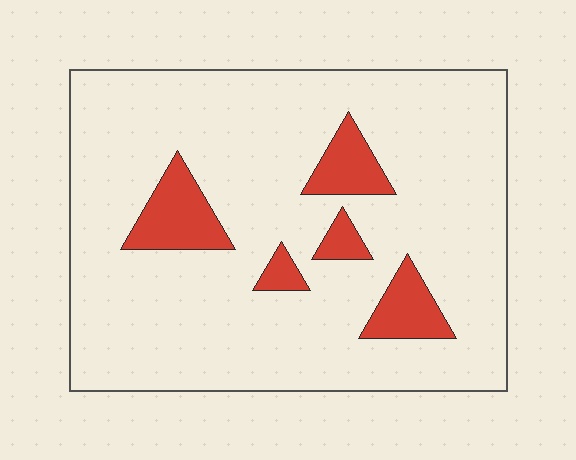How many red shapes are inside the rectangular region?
5.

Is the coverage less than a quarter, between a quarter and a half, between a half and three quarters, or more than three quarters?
Less than a quarter.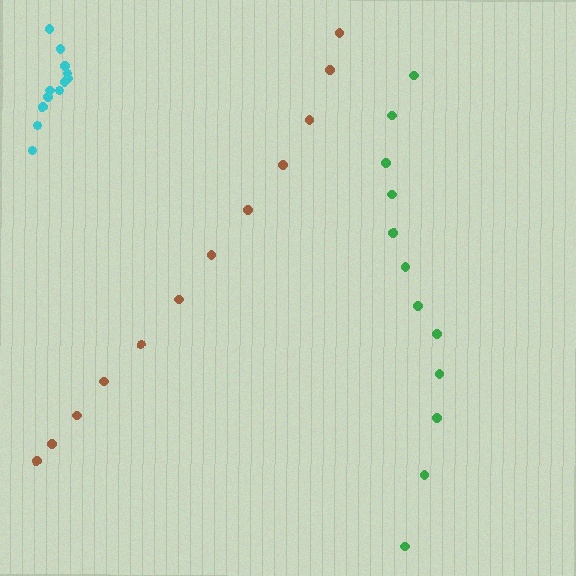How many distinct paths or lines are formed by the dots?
There are 3 distinct paths.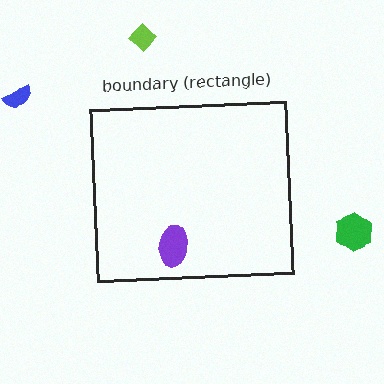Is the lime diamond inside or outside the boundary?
Outside.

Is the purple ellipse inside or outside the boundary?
Inside.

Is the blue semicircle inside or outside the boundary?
Outside.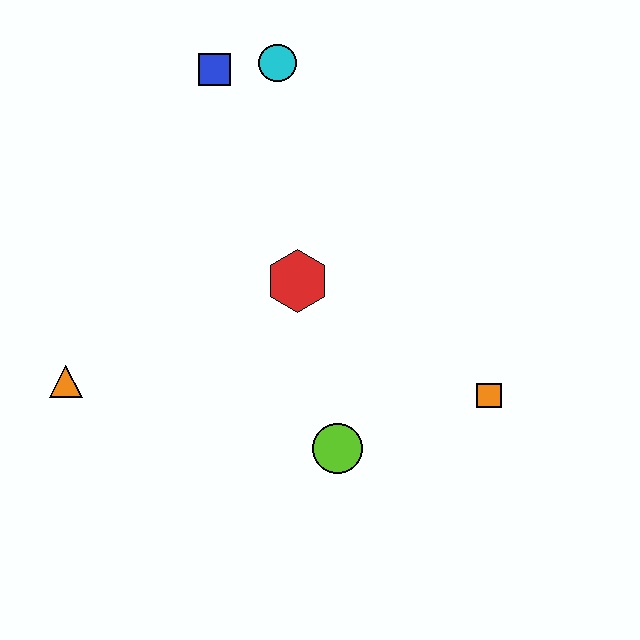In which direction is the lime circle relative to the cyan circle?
The lime circle is below the cyan circle.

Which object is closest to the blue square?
The cyan circle is closest to the blue square.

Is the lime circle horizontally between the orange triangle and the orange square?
Yes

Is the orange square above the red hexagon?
No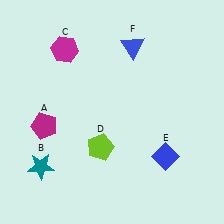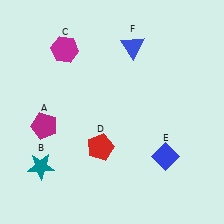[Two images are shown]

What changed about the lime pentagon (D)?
In Image 1, D is lime. In Image 2, it changed to red.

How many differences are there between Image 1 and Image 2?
There is 1 difference between the two images.